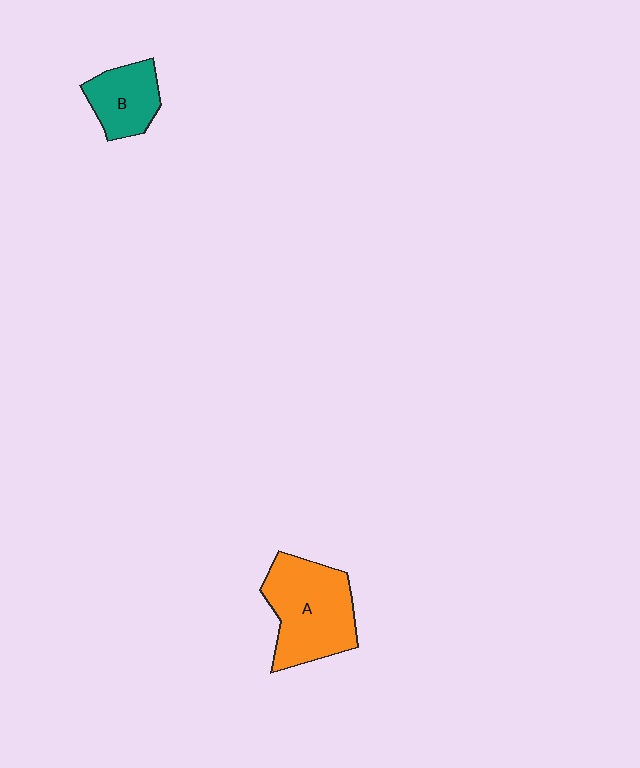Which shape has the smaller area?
Shape B (teal).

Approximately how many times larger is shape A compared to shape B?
Approximately 1.8 times.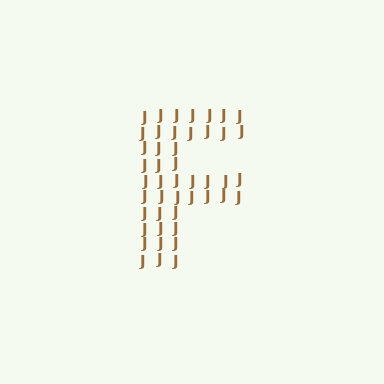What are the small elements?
The small elements are letter J's.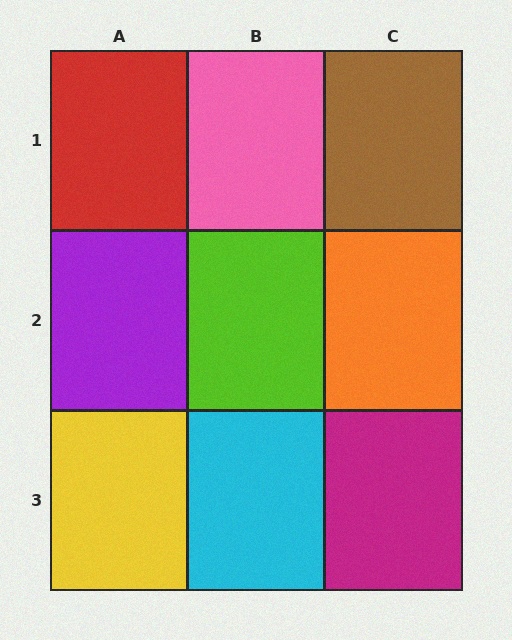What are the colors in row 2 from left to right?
Purple, lime, orange.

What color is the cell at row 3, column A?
Yellow.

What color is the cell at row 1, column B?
Pink.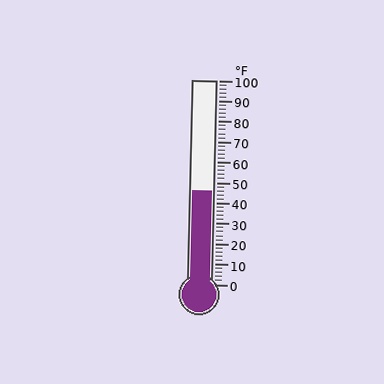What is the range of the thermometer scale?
The thermometer scale ranges from 0°F to 100°F.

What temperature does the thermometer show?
The thermometer shows approximately 46°F.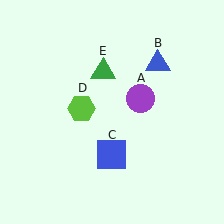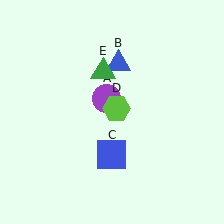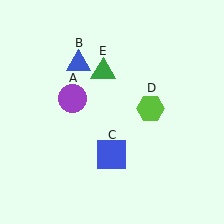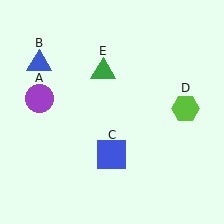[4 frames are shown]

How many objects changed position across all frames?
3 objects changed position: purple circle (object A), blue triangle (object B), lime hexagon (object D).